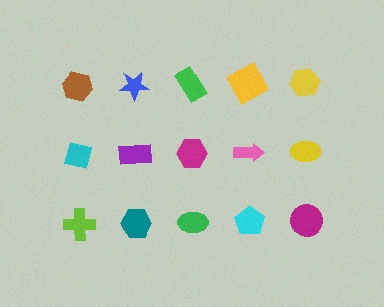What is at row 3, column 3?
A green ellipse.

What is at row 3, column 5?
A magenta circle.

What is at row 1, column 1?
A brown hexagon.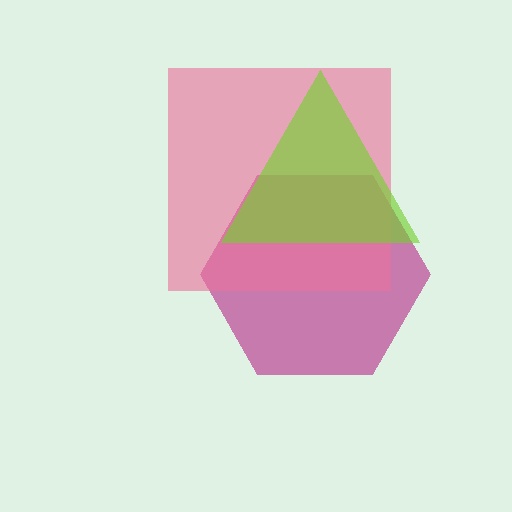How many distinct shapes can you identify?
There are 3 distinct shapes: a magenta hexagon, a pink square, a lime triangle.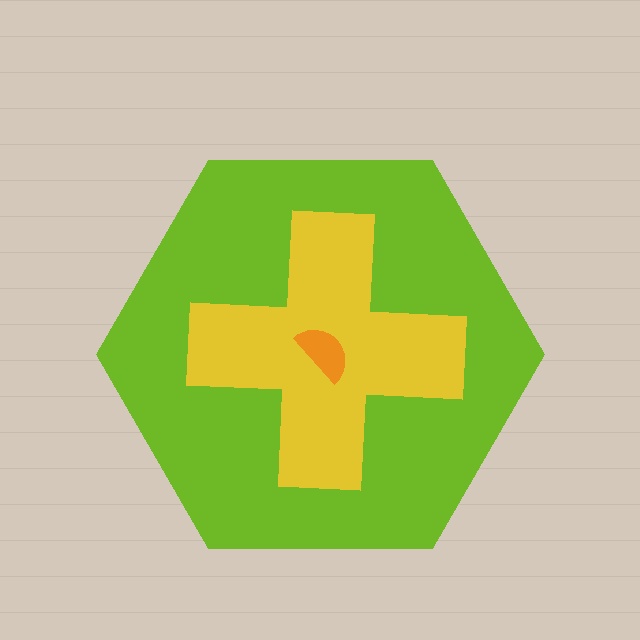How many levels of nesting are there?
3.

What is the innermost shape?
The orange semicircle.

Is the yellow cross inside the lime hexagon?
Yes.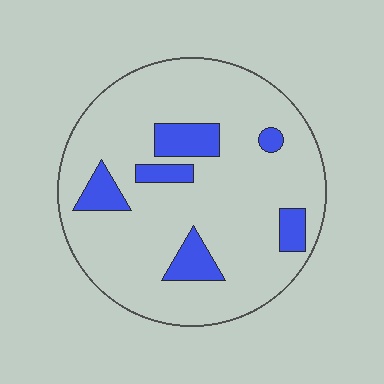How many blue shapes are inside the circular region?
6.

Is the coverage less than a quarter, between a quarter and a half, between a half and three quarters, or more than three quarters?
Less than a quarter.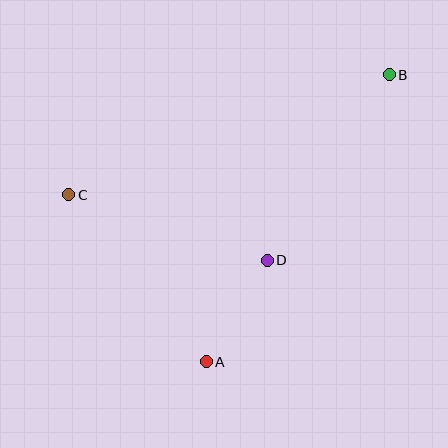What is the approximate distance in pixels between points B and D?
The distance between B and D is approximately 222 pixels.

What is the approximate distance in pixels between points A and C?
The distance between A and C is approximately 216 pixels.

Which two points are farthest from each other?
Points B and C are farthest from each other.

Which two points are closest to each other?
Points A and D are closest to each other.